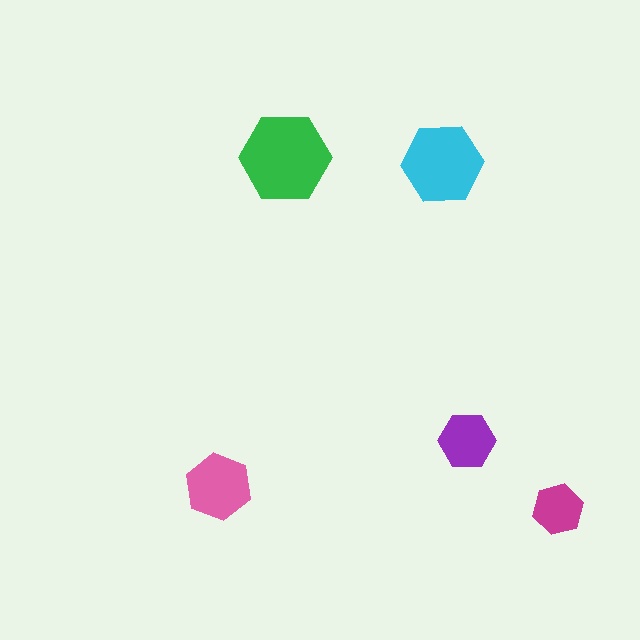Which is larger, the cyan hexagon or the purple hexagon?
The cyan one.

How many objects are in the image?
There are 5 objects in the image.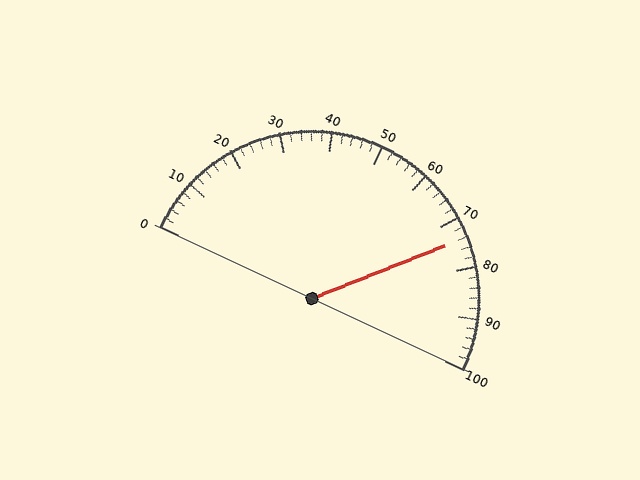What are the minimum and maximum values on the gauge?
The gauge ranges from 0 to 100.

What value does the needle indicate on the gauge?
The needle indicates approximately 74.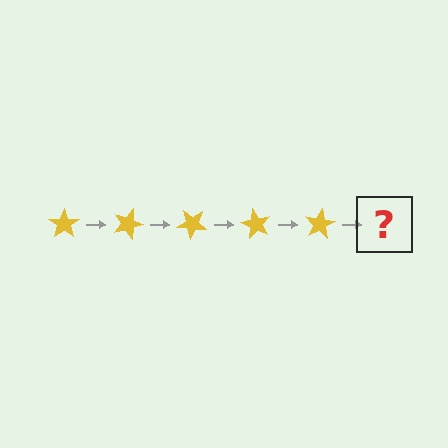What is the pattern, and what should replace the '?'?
The pattern is that the star rotates 20 degrees each step. The '?' should be a yellow star rotated 100 degrees.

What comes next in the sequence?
The next element should be a yellow star rotated 100 degrees.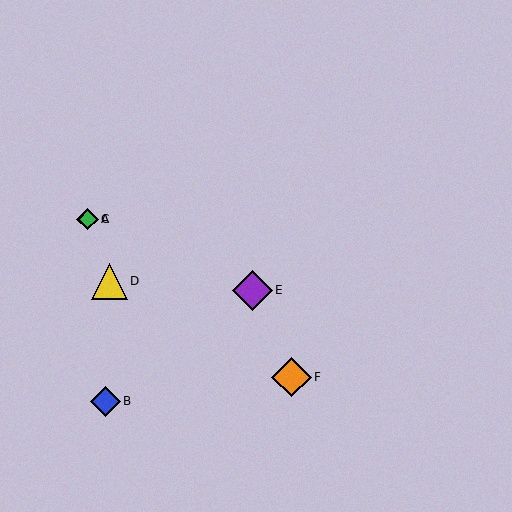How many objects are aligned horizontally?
2 objects (A, C) are aligned horizontally.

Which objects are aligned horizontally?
Objects A, C are aligned horizontally.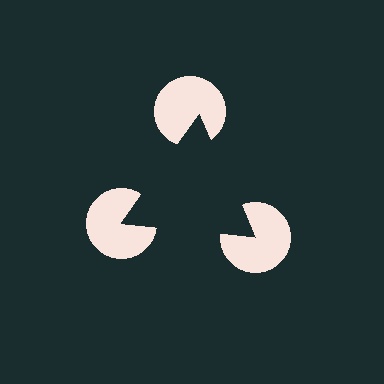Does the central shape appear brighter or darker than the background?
It typically appears slightly darker than the background, even though no actual brightness change is drawn.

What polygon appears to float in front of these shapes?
An illusory triangle — its edges are inferred from the aligned wedge cuts in the pac-man discs, not physically drawn.